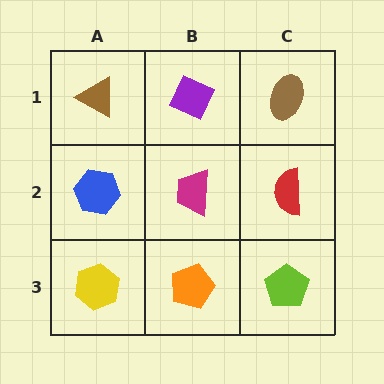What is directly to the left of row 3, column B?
A yellow hexagon.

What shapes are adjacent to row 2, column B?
A purple diamond (row 1, column B), an orange pentagon (row 3, column B), a blue hexagon (row 2, column A), a red semicircle (row 2, column C).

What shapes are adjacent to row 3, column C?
A red semicircle (row 2, column C), an orange pentagon (row 3, column B).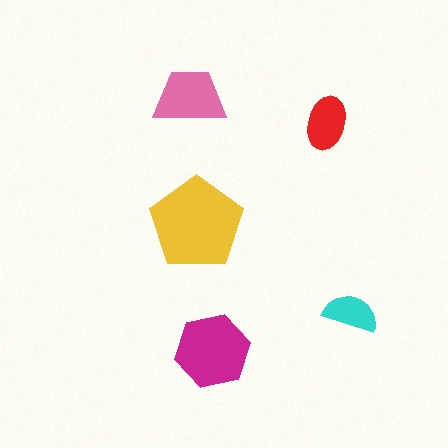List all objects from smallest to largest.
The cyan semicircle, the red ellipse, the pink trapezoid, the magenta hexagon, the yellow pentagon.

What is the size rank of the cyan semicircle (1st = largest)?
5th.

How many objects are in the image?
There are 5 objects in the image.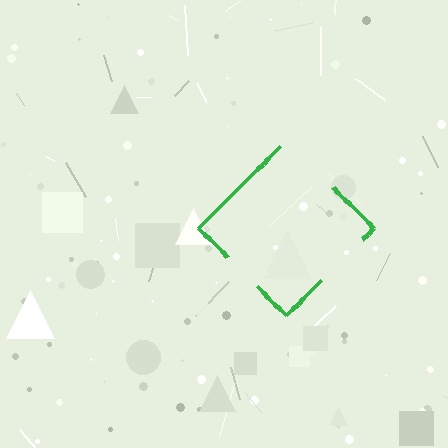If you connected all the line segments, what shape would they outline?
They would outline a diamond.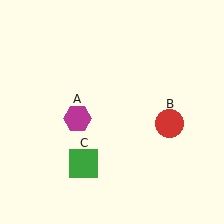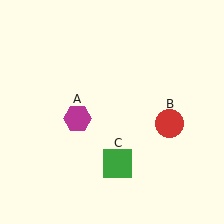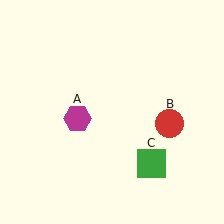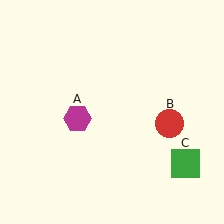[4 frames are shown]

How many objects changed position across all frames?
1 object changed position: green square (object C).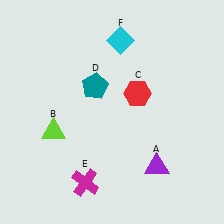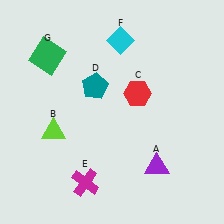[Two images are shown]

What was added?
A green square (G) was added in Image 2.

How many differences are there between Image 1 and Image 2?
There is 1 difference between the two images.